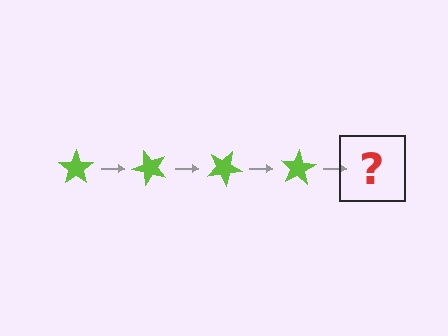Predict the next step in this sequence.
The next step is a lime star rotated 200 degrees.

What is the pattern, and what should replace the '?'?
The pattern is that the star rotates 50 degrees each step. The '?' should be a lime star rotated 200 degrees.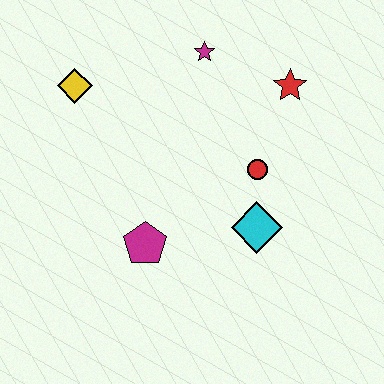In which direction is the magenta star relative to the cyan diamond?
The magenta star is above the cyan diamond.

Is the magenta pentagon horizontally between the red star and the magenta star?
No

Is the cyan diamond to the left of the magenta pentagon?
No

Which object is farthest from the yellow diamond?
The cyan diamond is farthest from the yellow diamond.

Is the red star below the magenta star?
Yes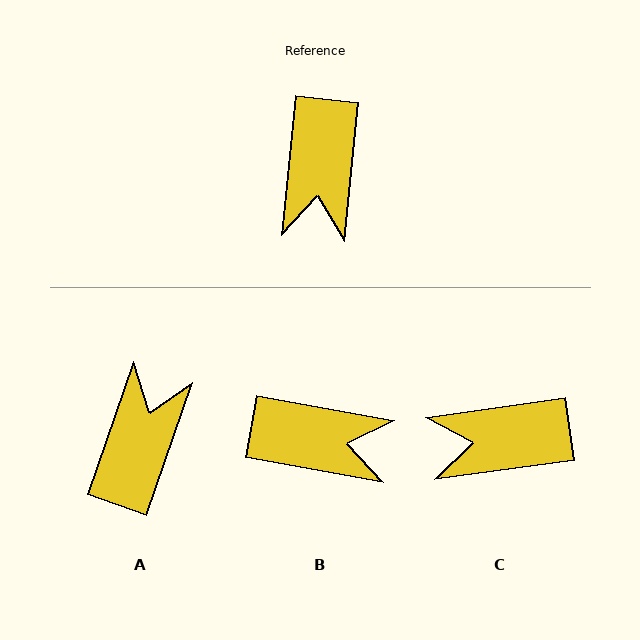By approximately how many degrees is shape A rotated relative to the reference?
Approximately 167 degrees counter-clockwise.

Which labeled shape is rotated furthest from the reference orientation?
A, about 167 degrees away.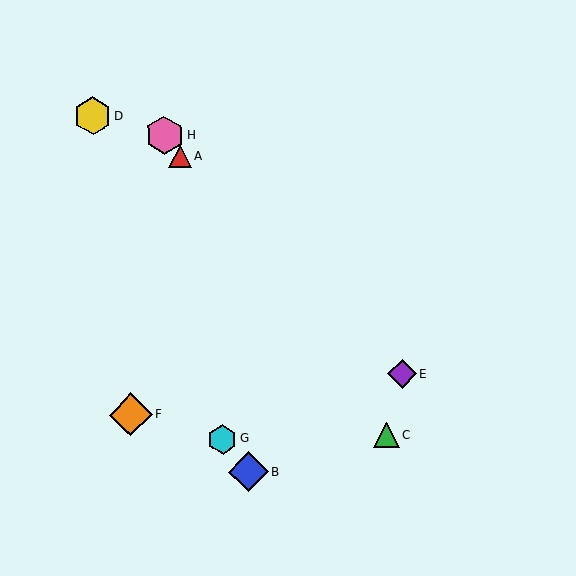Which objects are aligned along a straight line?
Objects A, C, H are aligned along a straight line.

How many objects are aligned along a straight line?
3 objects (A, C, H) are aligned along a straight line.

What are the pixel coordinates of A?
Object A is at (180, 156).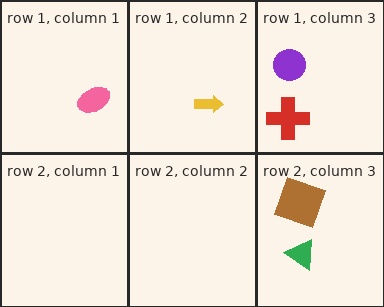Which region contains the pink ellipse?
The row 1, column 1 region.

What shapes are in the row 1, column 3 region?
The red cross, the purple circle.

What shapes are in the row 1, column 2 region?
The yellow arrow.